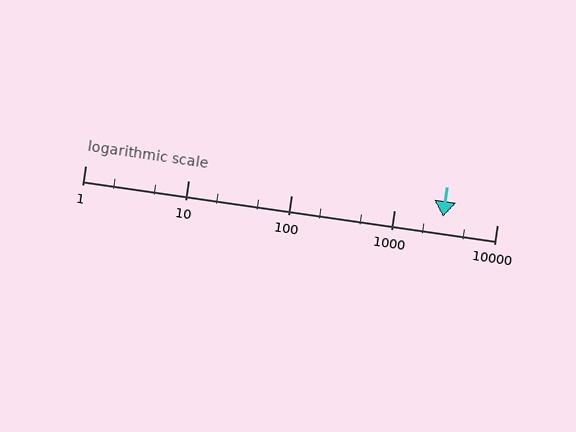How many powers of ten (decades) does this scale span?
The scale spans 4 decades, from 1 to 10000.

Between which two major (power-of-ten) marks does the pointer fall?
The pointer is between 1000 and 10000.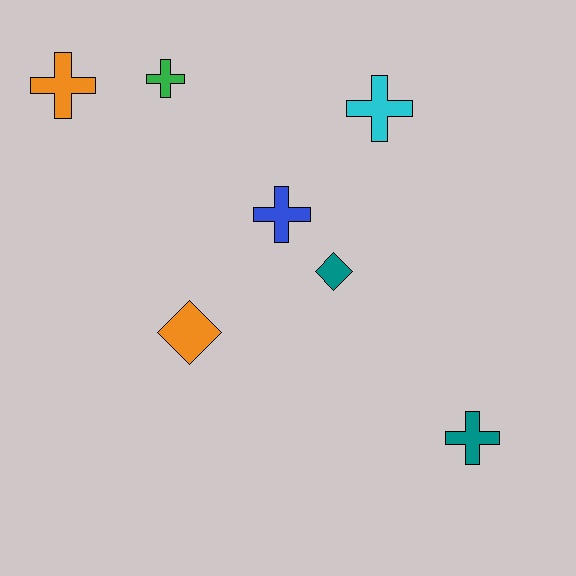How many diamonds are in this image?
There are 2 diamonds.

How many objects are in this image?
There are 7 objects.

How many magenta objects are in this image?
There are no magenta objects.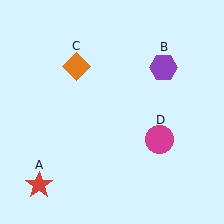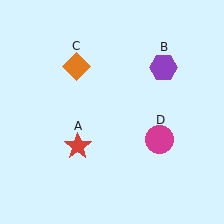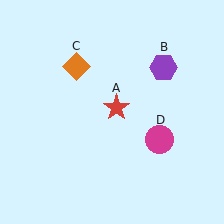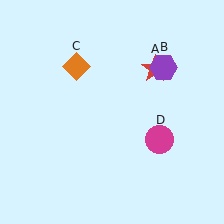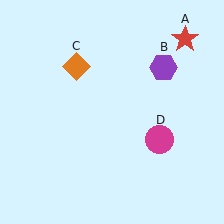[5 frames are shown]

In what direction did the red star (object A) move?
The red star (object A) moved up and to the right.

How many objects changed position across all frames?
1 object changed position: red star (object A).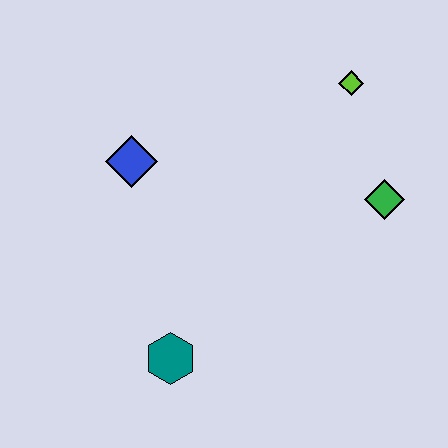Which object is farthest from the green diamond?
The teal hexagon is farthest from the green diamond.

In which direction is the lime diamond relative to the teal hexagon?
The lime diamond is above the teal hexagon.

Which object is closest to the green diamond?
The lime diamond is closest to the green diamond.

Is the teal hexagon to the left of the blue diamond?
No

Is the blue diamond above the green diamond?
Yes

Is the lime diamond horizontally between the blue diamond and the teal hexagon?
No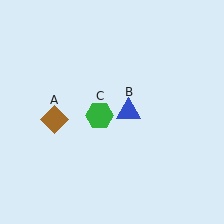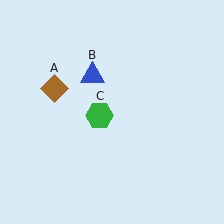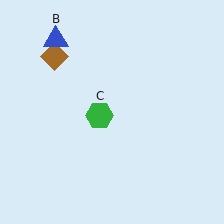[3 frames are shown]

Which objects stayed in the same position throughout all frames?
Green hexagon (object C) remained stationary.